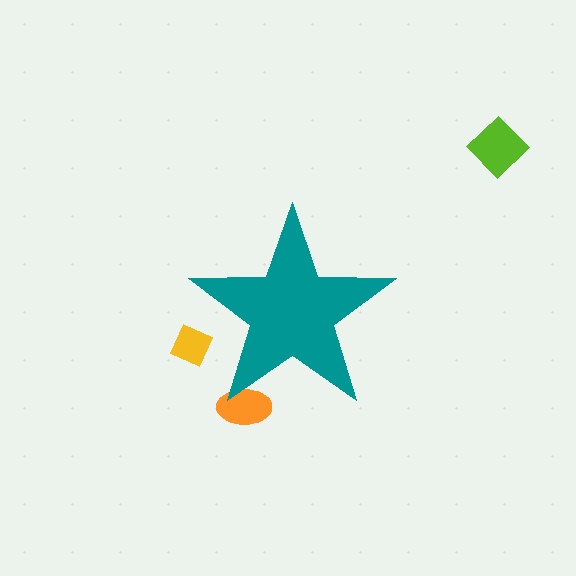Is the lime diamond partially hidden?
No, the lime diamond is fully visible.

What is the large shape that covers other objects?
A teal star.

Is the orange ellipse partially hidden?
Yes, the orange ellipse is partially hidden behind the teal star.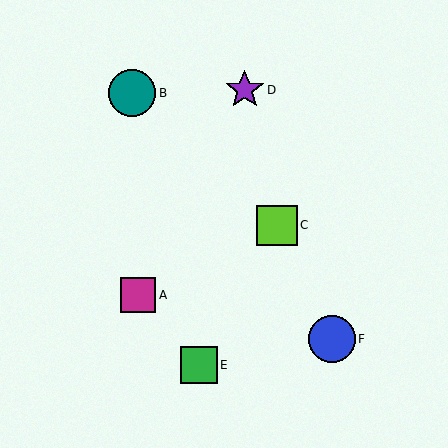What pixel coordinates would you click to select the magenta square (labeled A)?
Click at (138, 295) to select the magenta square A.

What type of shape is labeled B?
Shape B is a teal circle.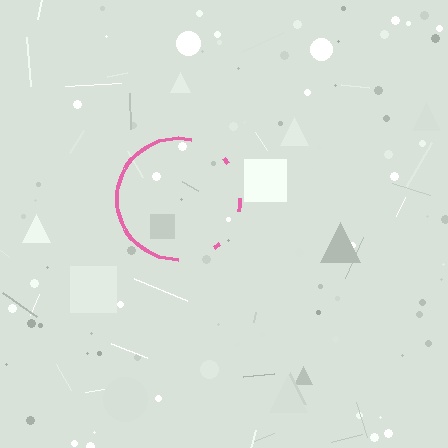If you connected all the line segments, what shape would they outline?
They would outline a circle.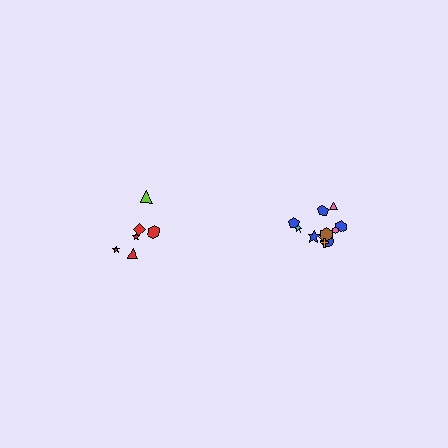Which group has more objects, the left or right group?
The right group.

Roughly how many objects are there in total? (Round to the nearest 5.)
Roughly 15 objects in total.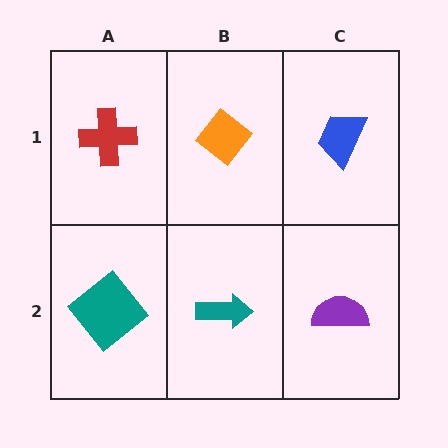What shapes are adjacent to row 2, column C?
A blue trapezoid (row 1, column C), a teal arrow (row 2, column B).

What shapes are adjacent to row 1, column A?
A teal diamond (row 2, column A), an orange diamond (row 1, column B).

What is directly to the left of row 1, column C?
An orange diamond.